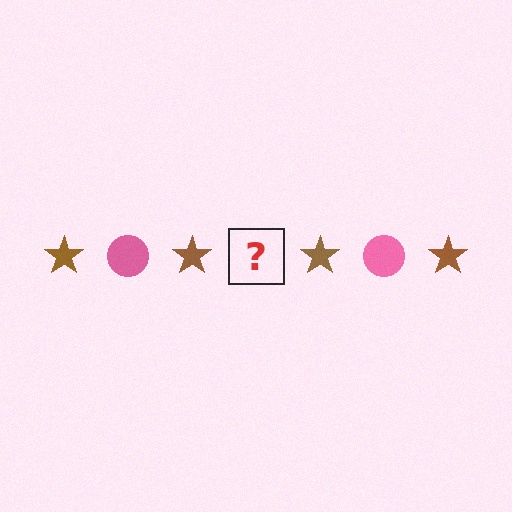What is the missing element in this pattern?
The missing element is a pink circle.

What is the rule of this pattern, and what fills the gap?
The rule is that the pattern alternates between brown star and pink circle. The gap should be filled with a pink circle.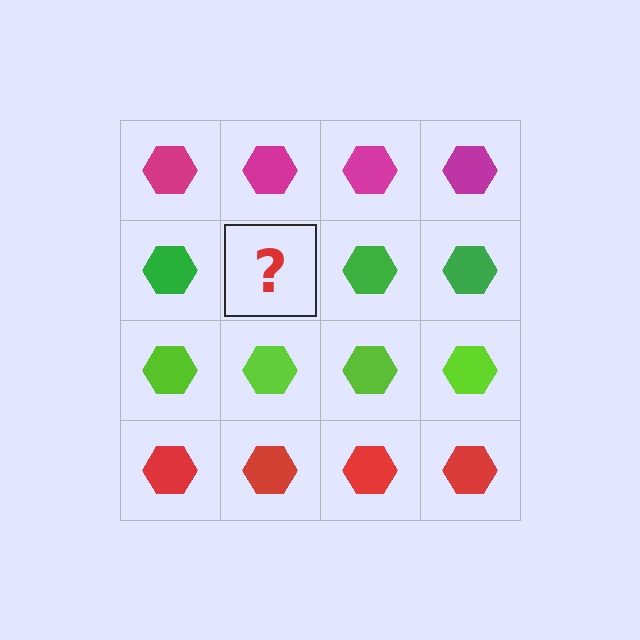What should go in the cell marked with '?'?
The missing cell should contain a green hexagon.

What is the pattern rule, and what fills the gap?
The rule is that each row has a consistent color. The gap should be filled with a green hexagon.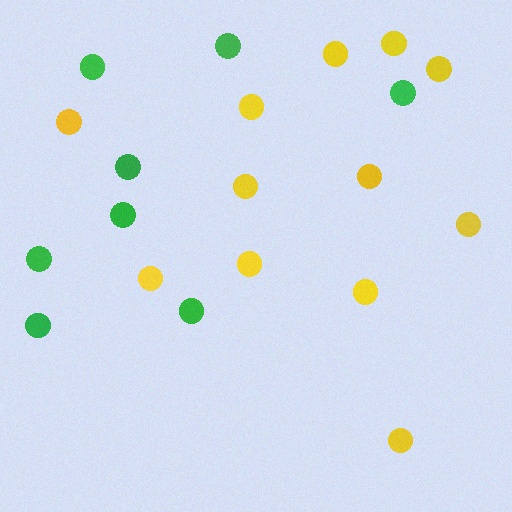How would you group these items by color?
There are 2 groups: one group of green circles (8) and one group of yellow circles (12).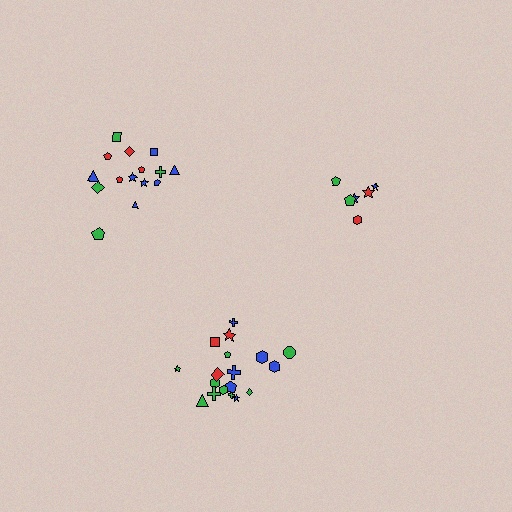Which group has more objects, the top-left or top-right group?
The top-left group.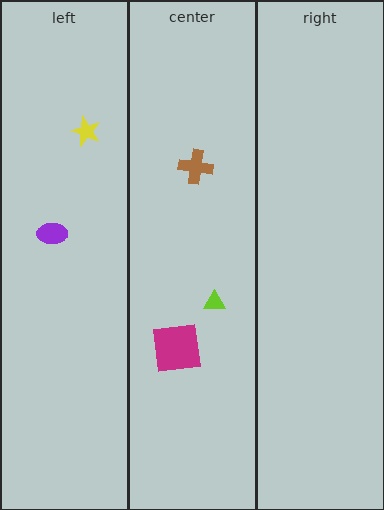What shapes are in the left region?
The purple ellipse, the yellow star.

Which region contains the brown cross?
The center region.